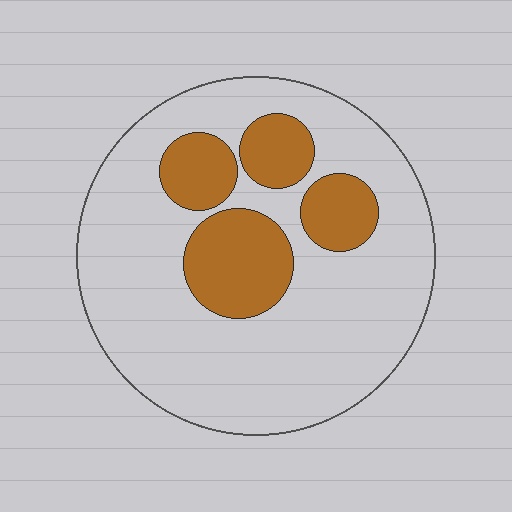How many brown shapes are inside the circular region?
4.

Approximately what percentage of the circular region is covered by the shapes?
Approximately 25%.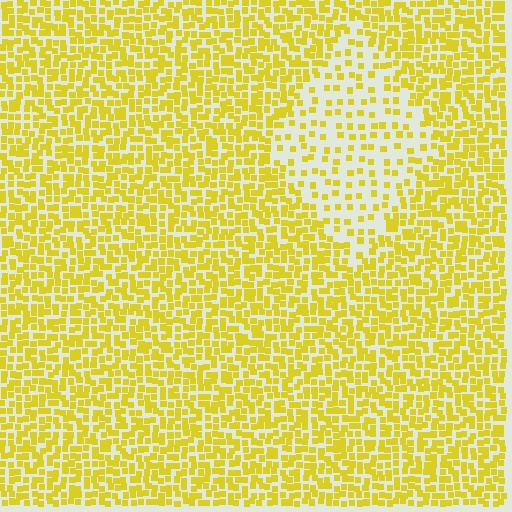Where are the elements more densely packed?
The elements are more densely packed outside the diamond boundary.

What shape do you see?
I see a diamond.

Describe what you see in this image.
The image contains small yellow elements arranged at two different densities. A diamond-shaped region is visible where the elements are less densely packed than the surrounding area.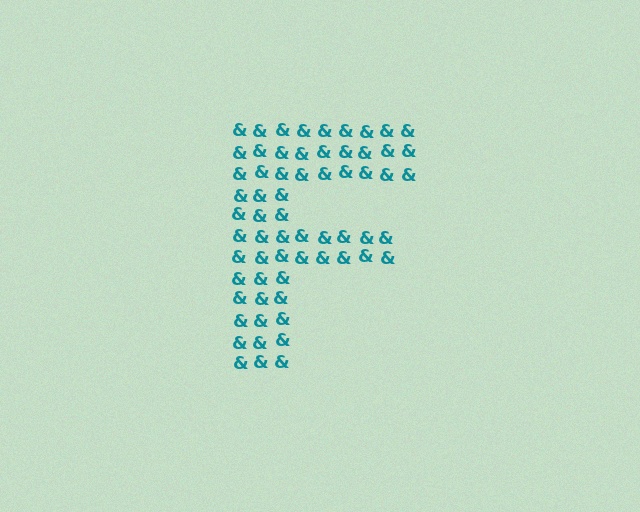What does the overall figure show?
The overall figure shows the letter F.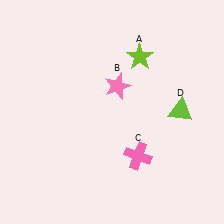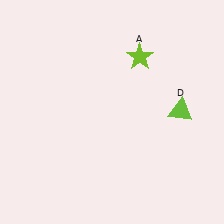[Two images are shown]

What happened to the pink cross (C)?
The pink cross (C) was removed in Image 2. It was in the bottom-right area of Image 1.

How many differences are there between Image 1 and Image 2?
There are 2 differences between the two images.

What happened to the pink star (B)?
The pink star (B) was removed in Image 2. It was in the top-right area of Image 1.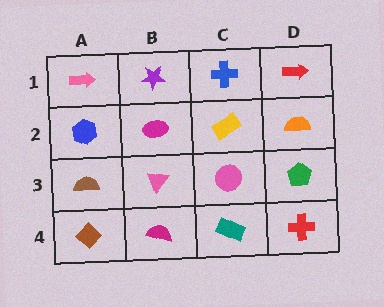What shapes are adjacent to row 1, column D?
An orange semicircle (row 2, column D), a blue cross (row 1, column C).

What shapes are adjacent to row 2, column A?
A pink arrow (row 1, column A), a brown semicircle (row 3, column A), a magenta ellipse (row 2, column B).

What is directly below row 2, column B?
A pink triangle.